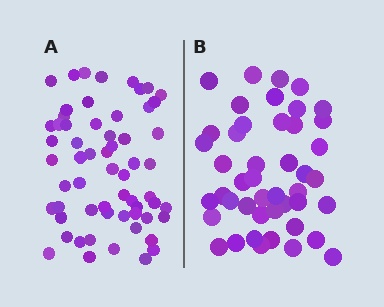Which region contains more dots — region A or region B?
Region A (the left region) has more dots.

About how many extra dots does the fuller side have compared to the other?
Region A has approximately 15 more dots than region B.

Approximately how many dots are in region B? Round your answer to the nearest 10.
About 40 dots. (The exact count is 45, which rounds to 40.)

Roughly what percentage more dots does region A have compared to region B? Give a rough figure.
About 35% more.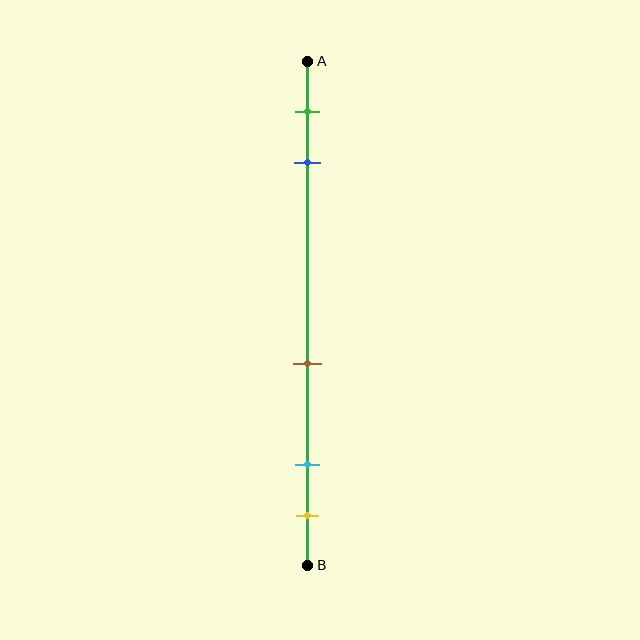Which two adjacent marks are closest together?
The cyan and yellow marks are the closest adjacent pair.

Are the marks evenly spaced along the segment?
No, the marks are not evenly spaced.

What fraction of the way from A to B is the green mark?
The green mark is approximately 10% (0.1) of the way from A to B.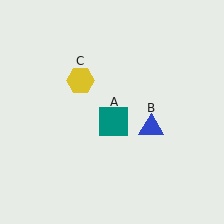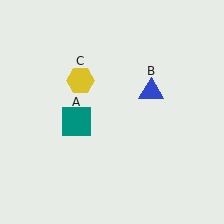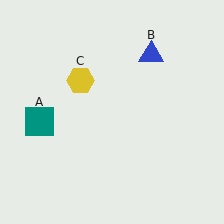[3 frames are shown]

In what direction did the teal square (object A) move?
The teal square (object A) moved left.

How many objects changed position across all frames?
2 objects changed position: teal square (object A), blue triangle (object B).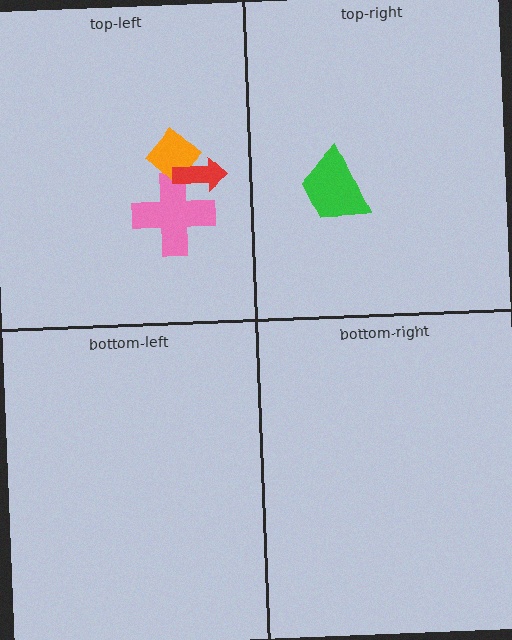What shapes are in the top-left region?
The pink cross, the orange diamond, the red arrow.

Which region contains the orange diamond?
The top-left region.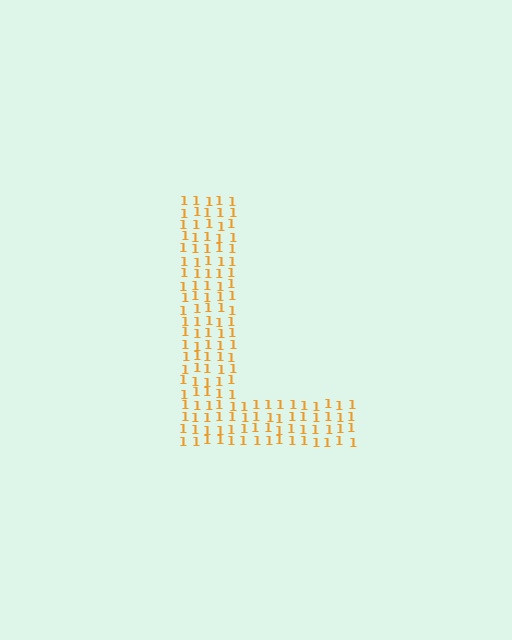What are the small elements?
The small elements are digit 1's.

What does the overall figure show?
The overall figure shows the letter L.